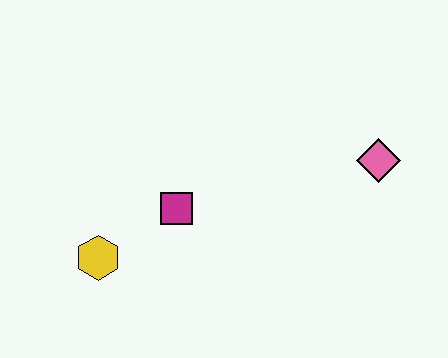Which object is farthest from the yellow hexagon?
The pink diamond is farthest from the yellow hexagon.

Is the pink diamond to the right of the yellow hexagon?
Yes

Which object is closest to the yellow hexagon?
The magenta square is closest to the yellow hexagon.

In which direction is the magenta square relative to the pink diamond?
The magenta square is to the left of the pink diamond.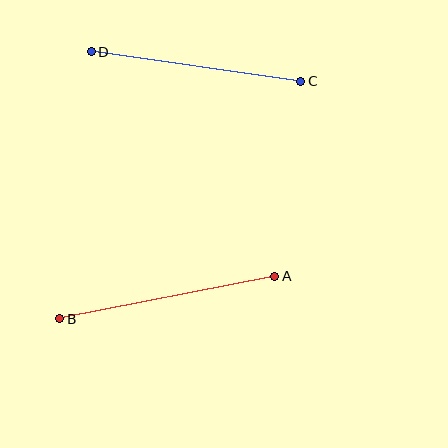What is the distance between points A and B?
The distance is approximately 219 pixels.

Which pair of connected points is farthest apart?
Points A and B are farthest apart.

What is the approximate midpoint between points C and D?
The midpoint is at approximately (196, 67) pixels.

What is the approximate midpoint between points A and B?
The midpoint is at approximately (167, 297) pixels.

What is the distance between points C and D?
The distance is approximately 211 pixels.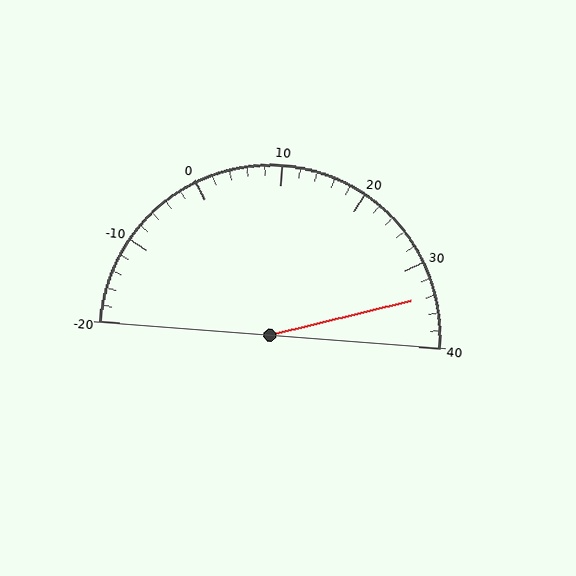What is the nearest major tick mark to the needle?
The nearest major tick mark is 30.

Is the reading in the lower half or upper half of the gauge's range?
The reading is in the upper half of the range (-20 to 40).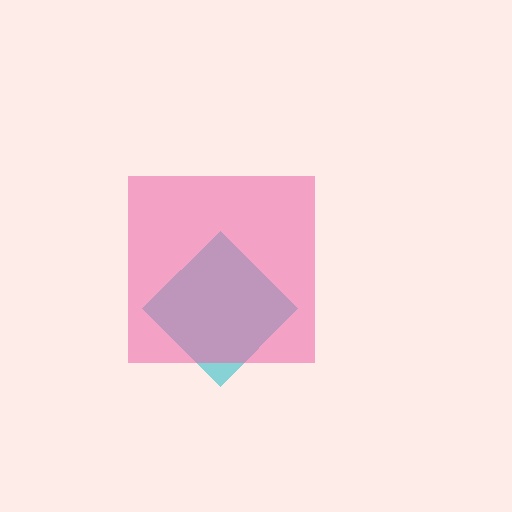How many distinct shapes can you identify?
There are 2 distinct shapes: a cyan diamond, a pink square.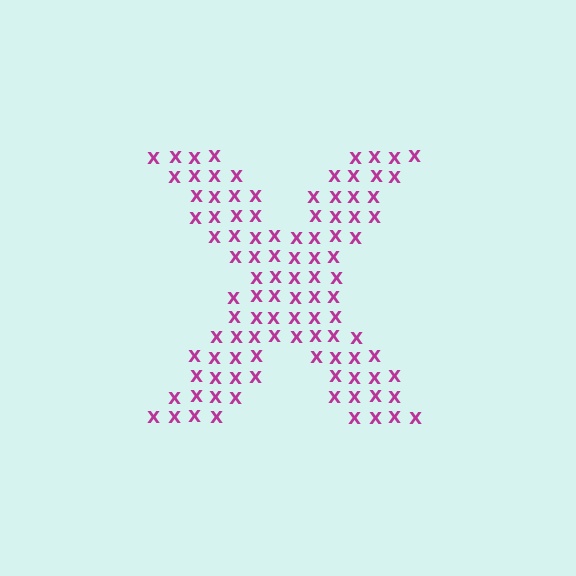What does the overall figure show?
The overall figure shows the letter X.